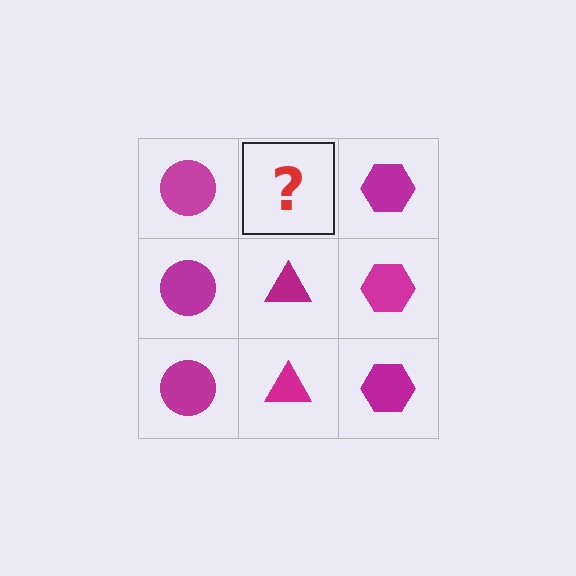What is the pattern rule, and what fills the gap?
The rule is that each column has a consistent shape. The gap should be filled with a magenta triangle.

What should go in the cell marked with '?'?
The missing cell should contain a magenta triangle.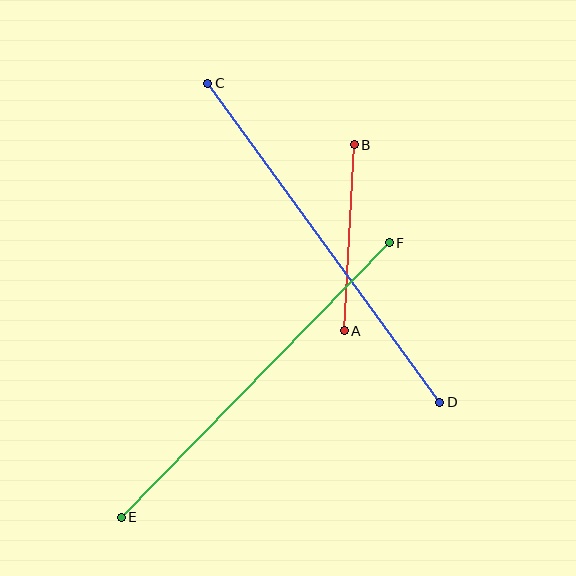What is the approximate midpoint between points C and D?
The midpoint is at approximately (324, 243) pixels.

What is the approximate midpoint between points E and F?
The midpoint is at approximately (255, 380) pixels.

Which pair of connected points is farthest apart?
Points C and D are farthest apart.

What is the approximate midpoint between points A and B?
The midpoint is at approximately (349, 238) pixels.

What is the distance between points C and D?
The distance is approximately 395 pixels.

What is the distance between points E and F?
The distance is approximately 384 pixels.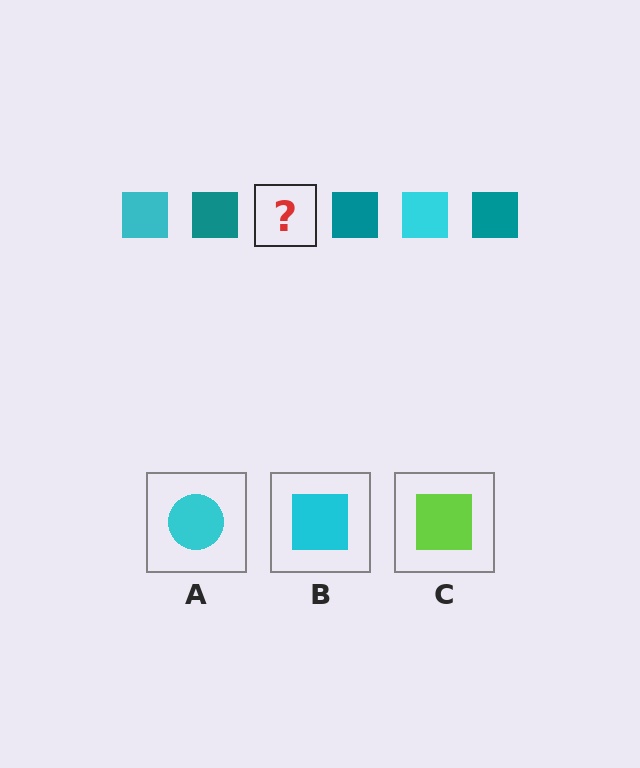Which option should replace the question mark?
Option B.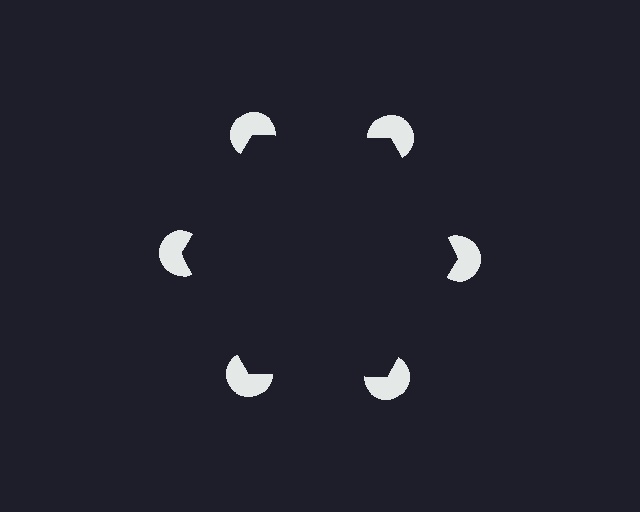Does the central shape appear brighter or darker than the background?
It typically appears slightly darker than the background, even though no actual brightness change is drawn.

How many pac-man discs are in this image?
There are 6 — one at each vertex of the illusory hexagon.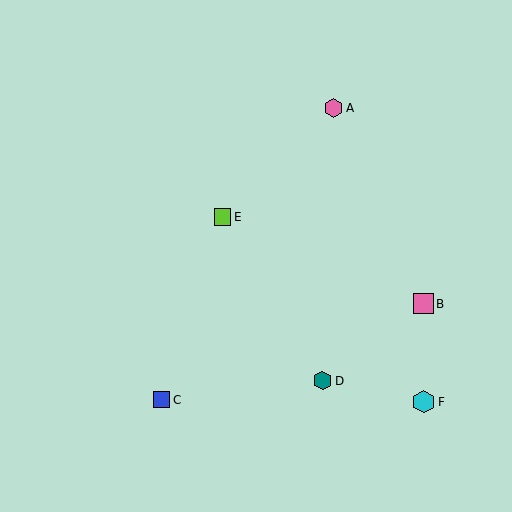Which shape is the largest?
The cyan hexagon (labeled F) is the largest.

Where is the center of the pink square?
The center of the pink square is at (423, 304).